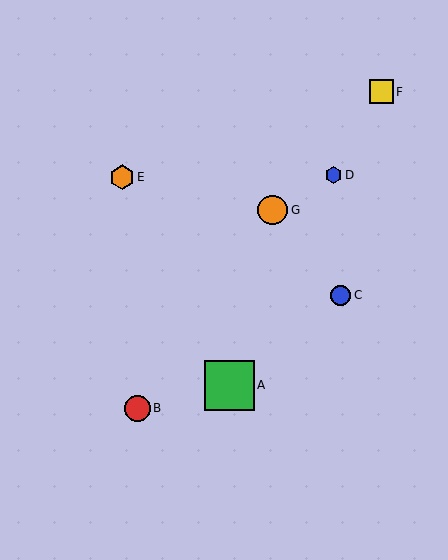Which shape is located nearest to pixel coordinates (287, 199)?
The orange circle (labeled G) at (273, 210) is nearest to that location.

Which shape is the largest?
The green square (labeled A) is the largest.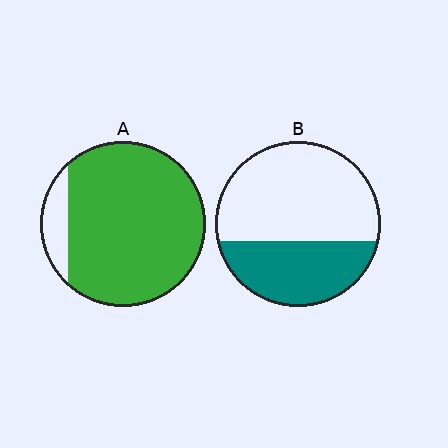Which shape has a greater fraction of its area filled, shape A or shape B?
Shape A.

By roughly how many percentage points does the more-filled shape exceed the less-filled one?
By roughly 50 percentage points (A over B).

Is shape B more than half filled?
No.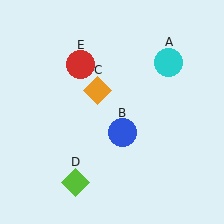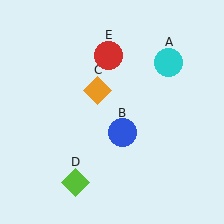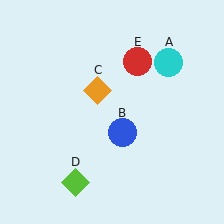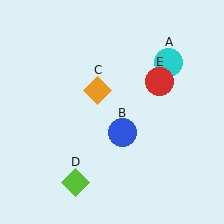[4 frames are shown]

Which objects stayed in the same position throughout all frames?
Cyan circle (object A) and blue circle (object B) and orange diamond (object C) and lime diamond (object D) remained stationary.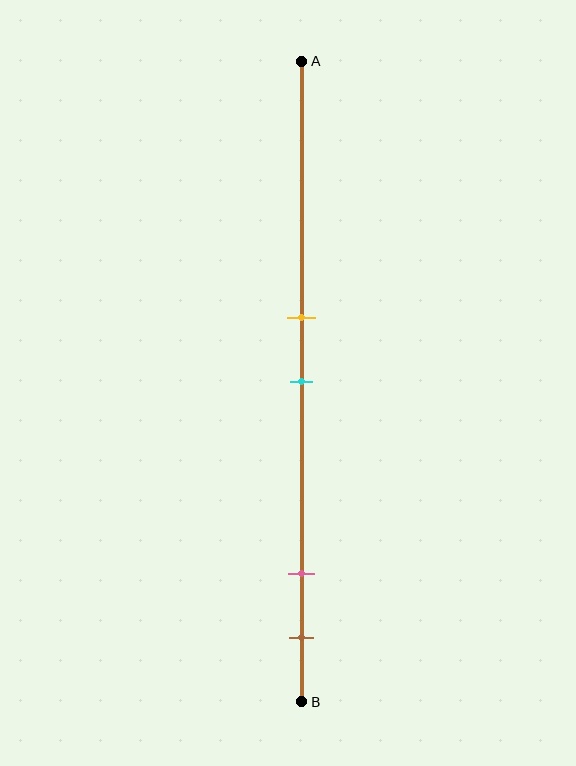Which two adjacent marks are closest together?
The yellow and cyan marks are the closest adjacent pair.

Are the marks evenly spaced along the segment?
No, the marks are not evenly spaced.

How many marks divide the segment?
There are 4 marks dividing the segment.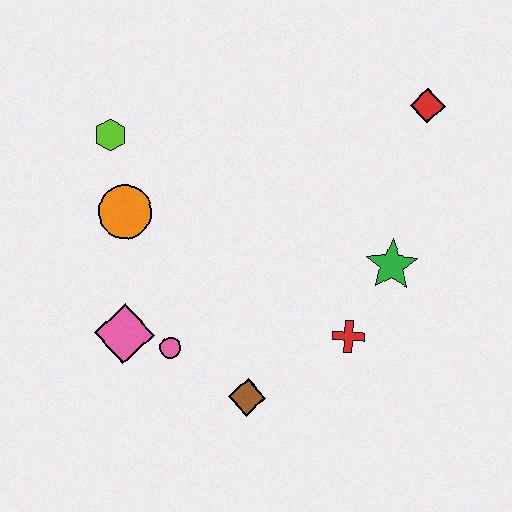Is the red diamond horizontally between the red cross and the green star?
No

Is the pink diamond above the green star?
No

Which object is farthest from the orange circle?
The red diamond is farthest from the orange circle.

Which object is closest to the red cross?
The green star is closest to the red cross.